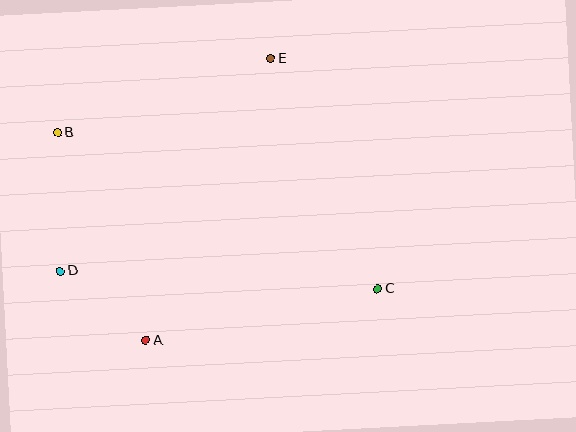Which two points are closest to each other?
Points A and D are closest to each other.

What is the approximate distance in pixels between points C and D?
The distance between C and D is approximately 318 pixels.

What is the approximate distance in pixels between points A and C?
The distance between A and C is approximately 238 pixels.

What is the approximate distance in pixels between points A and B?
The distance between A and B is approximately 226 pixels.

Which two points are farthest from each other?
Points B and C are farthest from each other.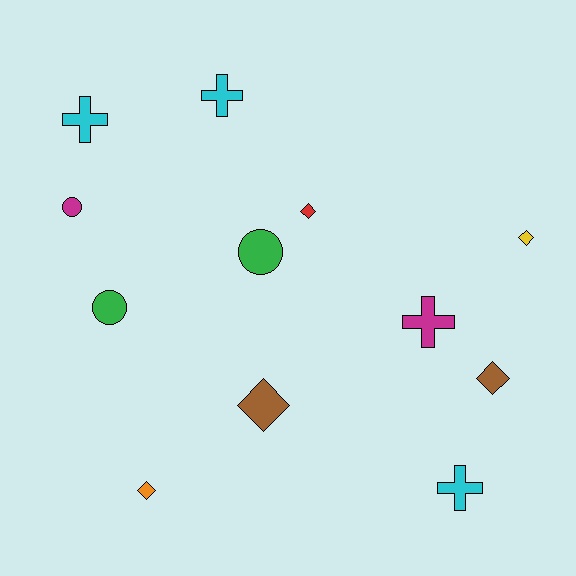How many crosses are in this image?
There are 4 crosses.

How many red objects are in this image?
There is 1 red object.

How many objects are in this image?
There are 12 objects.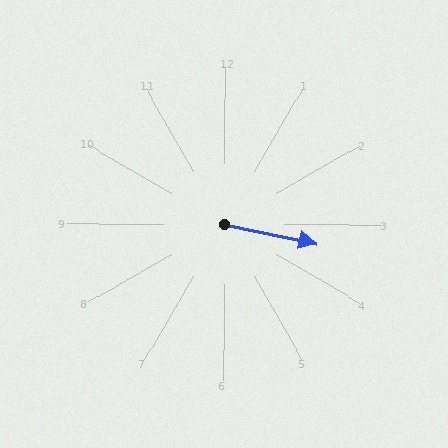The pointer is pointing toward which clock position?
Roughly 3 o'clock.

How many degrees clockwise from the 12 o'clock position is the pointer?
Approximately 102 degrees.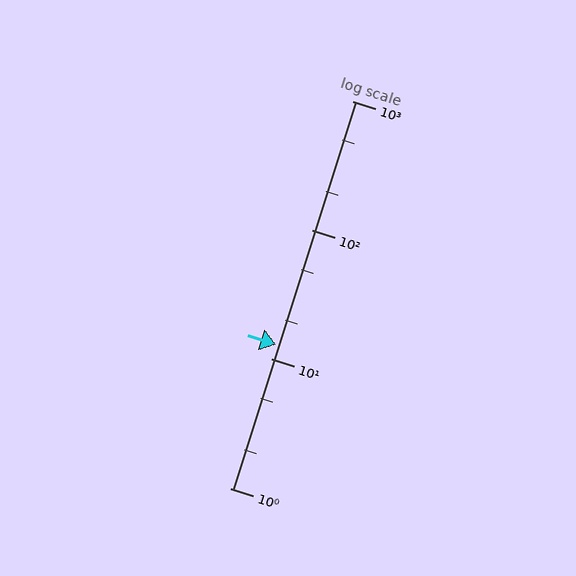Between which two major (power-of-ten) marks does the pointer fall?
The pointer is between 10 and 100.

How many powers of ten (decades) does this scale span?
The scale spans 3 decades, from 1 to 1000.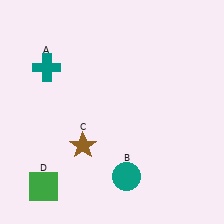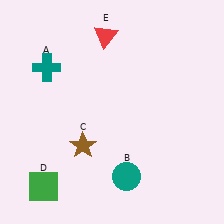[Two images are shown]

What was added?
A red triangle (E) was added in Image 2.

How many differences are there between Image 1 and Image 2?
There is 1 difference between the two images.